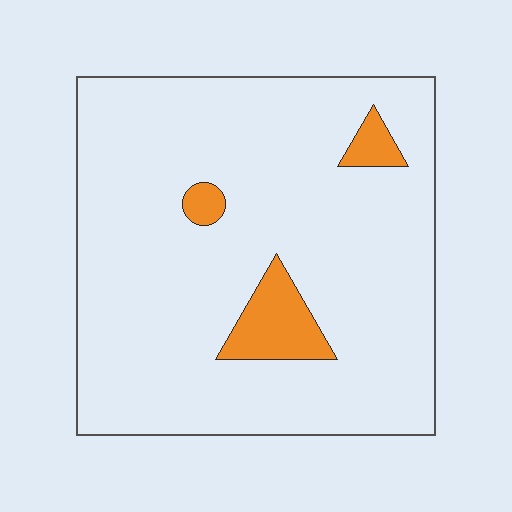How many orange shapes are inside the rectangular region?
3.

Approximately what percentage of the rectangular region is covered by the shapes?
Approximately 10%.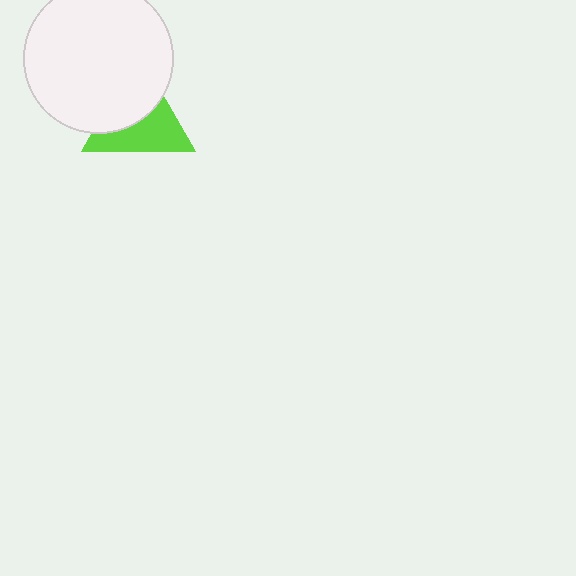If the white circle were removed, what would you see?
You would see the complete lime triangle.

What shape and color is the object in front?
The object in front is a white circle.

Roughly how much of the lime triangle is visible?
About half of it is visible (roughly 52%).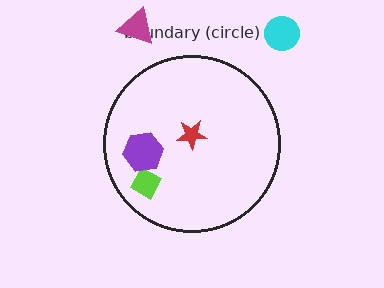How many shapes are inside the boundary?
3 inside, 2 outside.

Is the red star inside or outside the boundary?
Inside.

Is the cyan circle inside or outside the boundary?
Outside.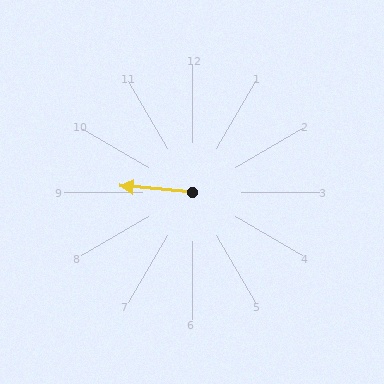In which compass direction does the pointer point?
West.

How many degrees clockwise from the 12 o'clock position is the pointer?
Approximately 275 degrees.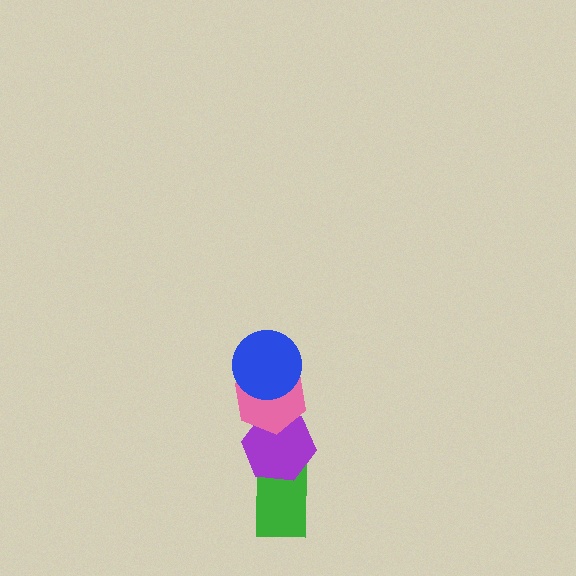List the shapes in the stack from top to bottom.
From top to bottom: the blue circle, the pink hexagon, the purple hexagon, the green rectangle.